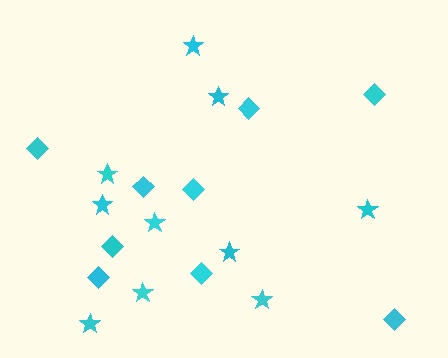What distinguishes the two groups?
There are 2 groups: one group of diamonds (9) and one group of stars (10).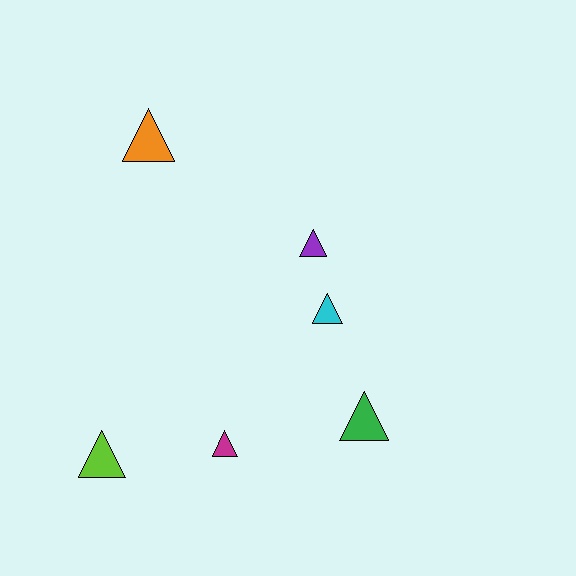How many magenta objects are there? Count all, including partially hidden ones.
There is 1 magenta object.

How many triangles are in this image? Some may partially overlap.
There are 6 triangles.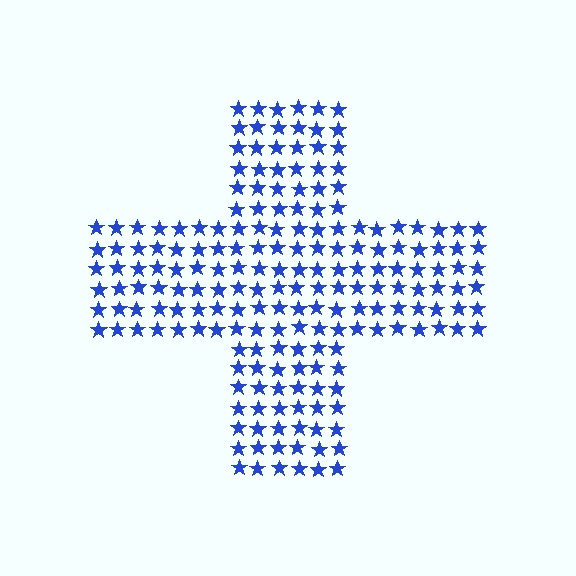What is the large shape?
The large shape is a cross.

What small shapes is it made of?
It is made of small stars.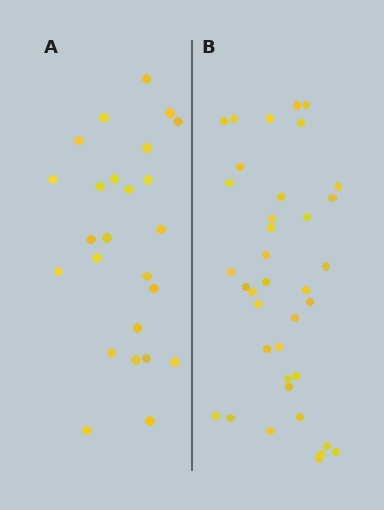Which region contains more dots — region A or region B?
Region B (the right region) has more dots.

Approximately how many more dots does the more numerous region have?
Region B has roughly 12 or so more dots than region A.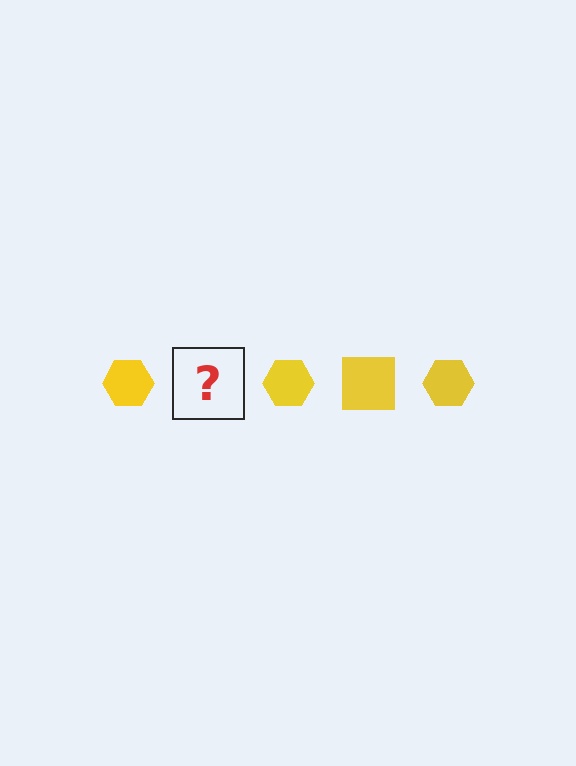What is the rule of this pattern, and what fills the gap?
The rule is that the pattern cycles through hexagon, square shapes in yellow. The gap should be filled with a yellow square.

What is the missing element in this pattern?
The missing element is a yellow square.